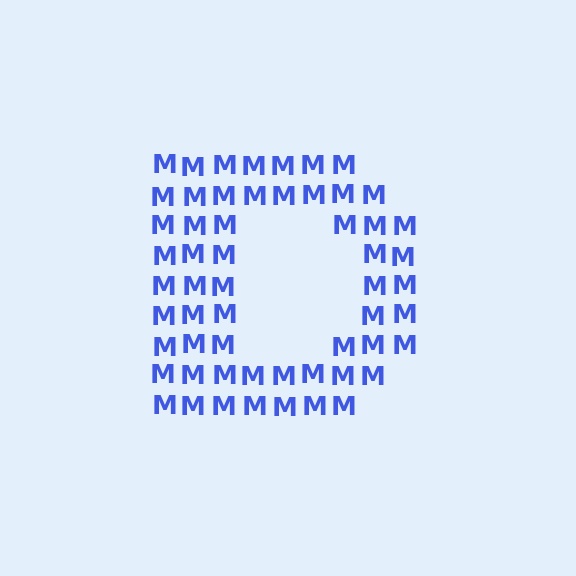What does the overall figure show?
The overall figure shows the letter D.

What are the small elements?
The small elements are letter M's.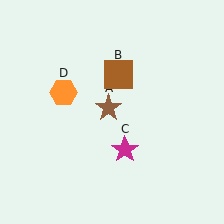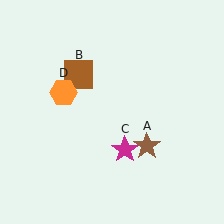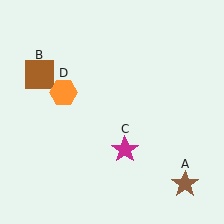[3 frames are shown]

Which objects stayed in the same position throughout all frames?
Magenta star (object C) and orange hexagon (object D) remained stationary.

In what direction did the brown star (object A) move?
The brown star (object A) moved down and to the right.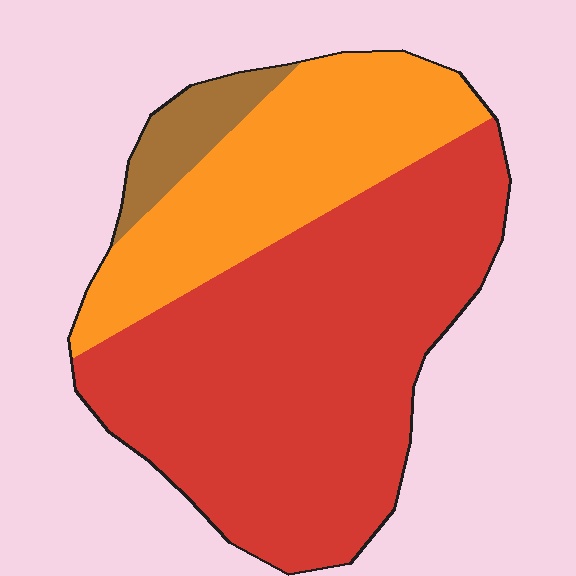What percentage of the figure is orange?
Orange takes up between a quarter and a half of the figure.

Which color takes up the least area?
Brown, at roughly 5%.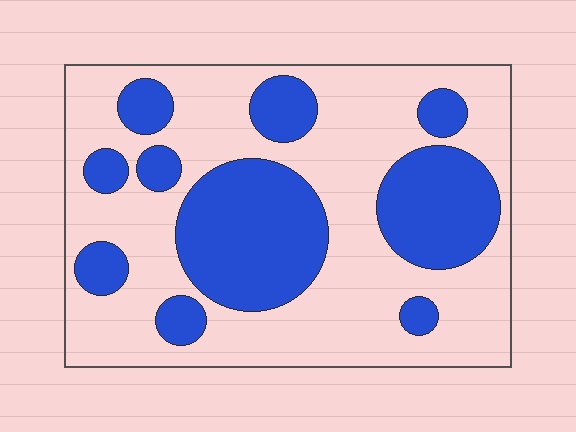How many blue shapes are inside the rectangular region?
10.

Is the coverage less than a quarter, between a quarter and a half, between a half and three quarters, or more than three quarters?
Between a quarter and a half.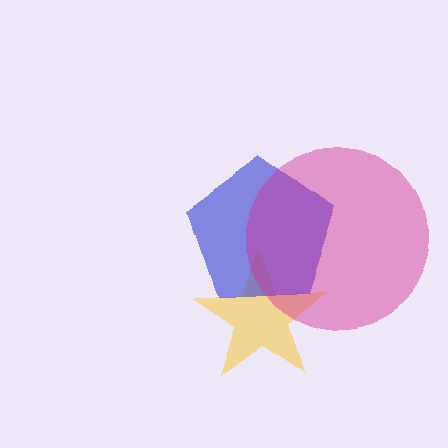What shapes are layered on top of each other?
The layered shapes are: a yellow star, a blue pentagon, a magenta circle.